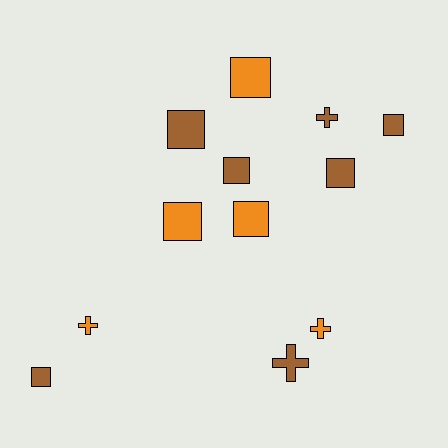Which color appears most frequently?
Brown, with 7 objects.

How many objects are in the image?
There are 12 objects.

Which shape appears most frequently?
Square, with 8 objects.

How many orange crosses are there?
There are 2 orange crosses.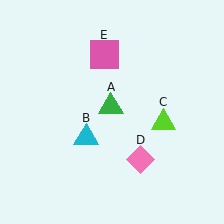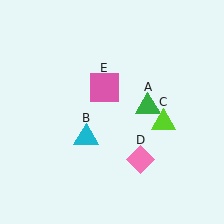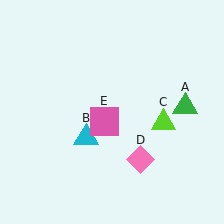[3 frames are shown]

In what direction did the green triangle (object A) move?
The green triangle (object A) moved right.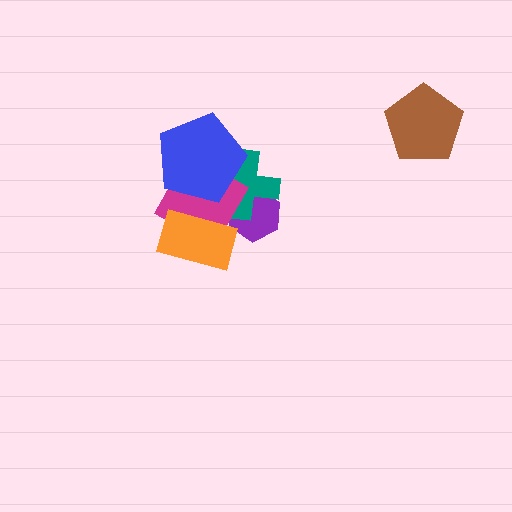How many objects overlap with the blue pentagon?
2 objects overlap with the blue pentagon.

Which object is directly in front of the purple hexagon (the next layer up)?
The teal cross is directly in front of the purple hexagon.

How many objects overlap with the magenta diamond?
4 objects overlap with the magenta diamond.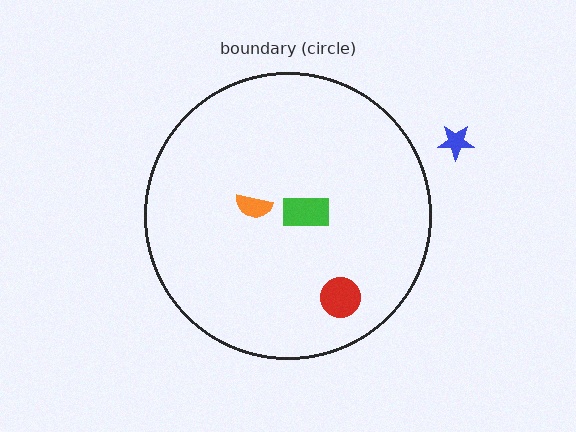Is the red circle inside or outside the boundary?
Inside.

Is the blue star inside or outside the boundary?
Outside.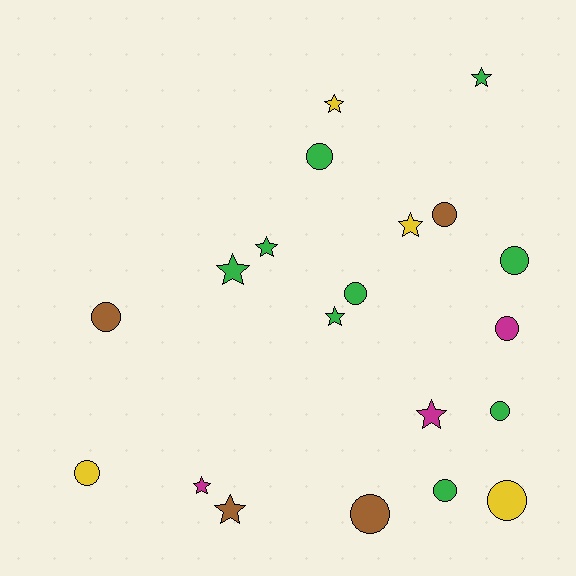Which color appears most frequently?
Green, with 9 objects.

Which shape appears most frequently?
Circle, with 11 objects.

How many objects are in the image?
There are 20 objects.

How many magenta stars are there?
There are 2 magenta stars.